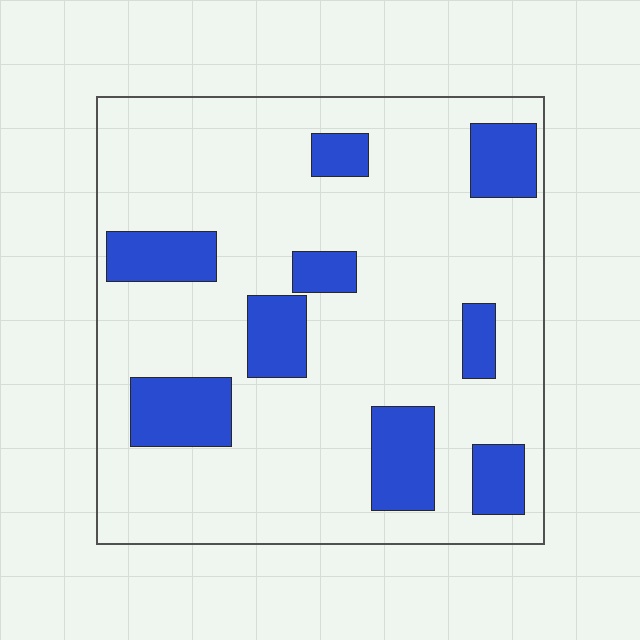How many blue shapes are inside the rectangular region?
9.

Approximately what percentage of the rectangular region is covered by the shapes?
Approximately 20%.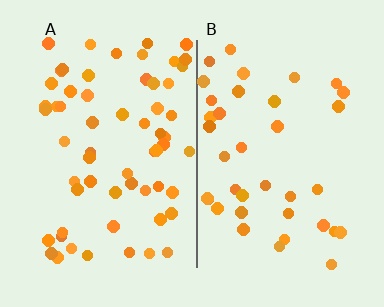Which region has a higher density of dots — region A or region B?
A (the left).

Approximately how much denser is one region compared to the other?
Approximately 1.6× — region A over region B.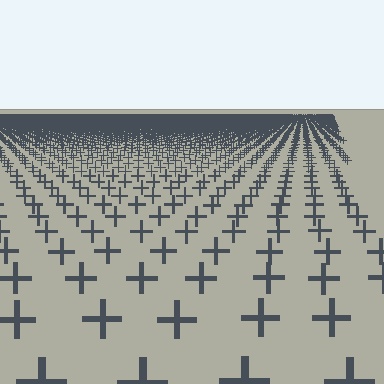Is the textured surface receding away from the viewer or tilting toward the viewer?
The surface is receding away from the viewer. Texture elements get smaller and denser toward the top.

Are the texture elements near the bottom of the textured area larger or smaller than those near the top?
Larger. Near the bottom, elements are closer to the viewer and appear at a bigger on-screen size.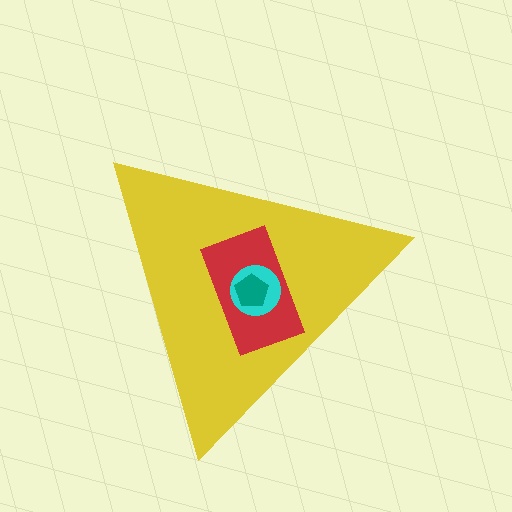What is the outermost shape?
The yellow triangle.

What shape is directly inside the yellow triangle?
The red rectangle.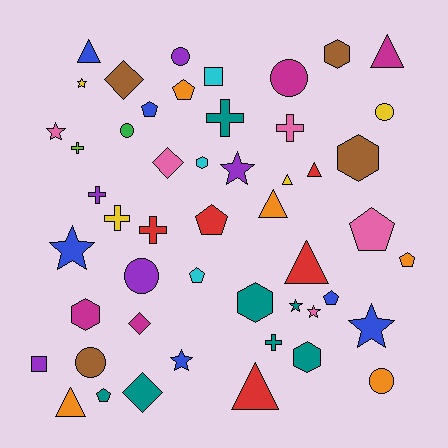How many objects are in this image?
There are 50 objects.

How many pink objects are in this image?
There are 5 pink objects.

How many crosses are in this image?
There are 7 crosses.